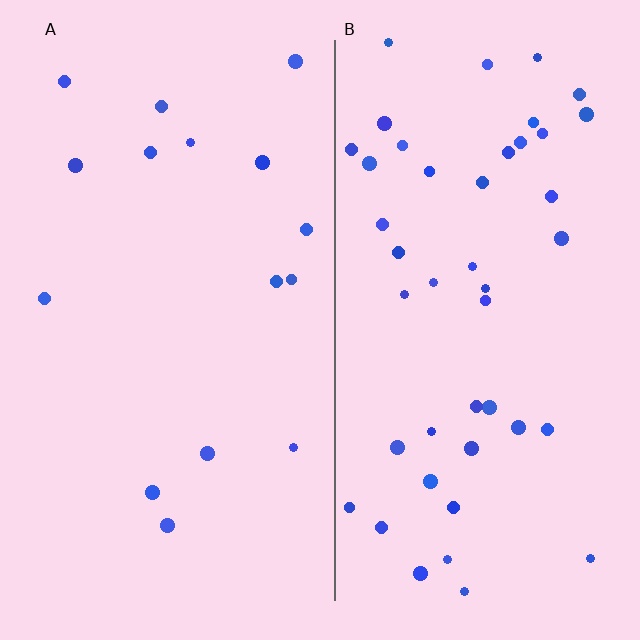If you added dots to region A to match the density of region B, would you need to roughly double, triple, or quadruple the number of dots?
Approximately triple.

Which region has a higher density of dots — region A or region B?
B (the right).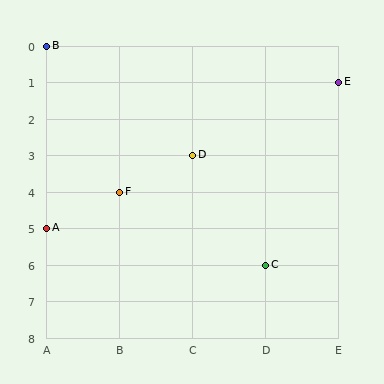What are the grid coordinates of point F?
Point F is at grid coordinates (B, 4).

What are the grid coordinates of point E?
Point E is at grid coordinates (E, 1).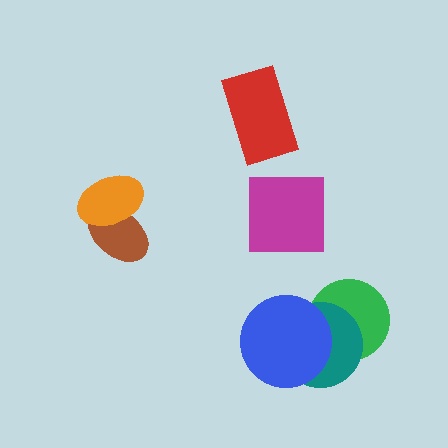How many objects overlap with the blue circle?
2 objects overlap with the blue circle.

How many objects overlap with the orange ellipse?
1 object overlaps with the orange ellipse.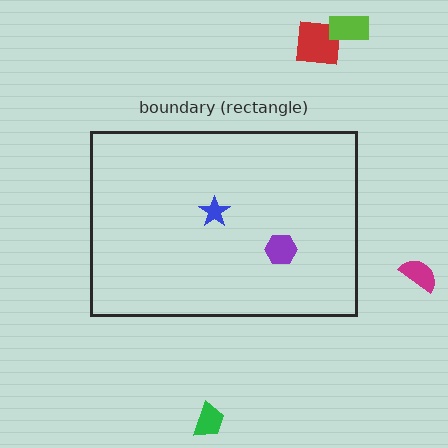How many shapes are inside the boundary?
2 inside, 4 outside.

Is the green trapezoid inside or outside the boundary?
Outside.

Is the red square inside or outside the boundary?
Outside.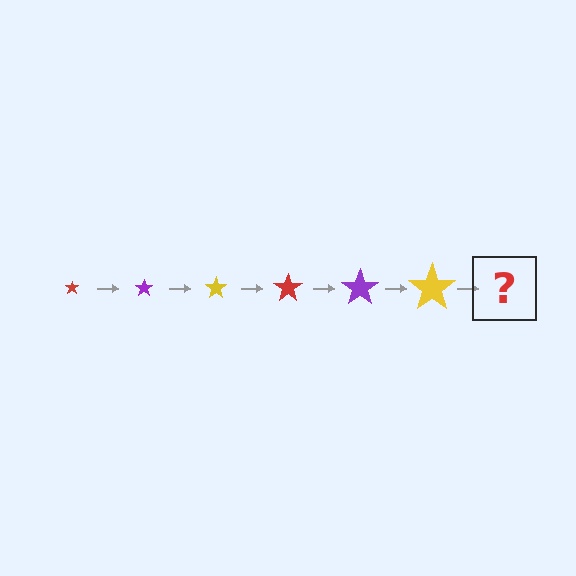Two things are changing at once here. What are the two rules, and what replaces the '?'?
The two rules are that the star grows larger each step and the color cycles through red, purple, and yellow. The '?' should be a red star, larger than the previous one.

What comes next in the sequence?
The next element should be a red star, larger than the previous one.